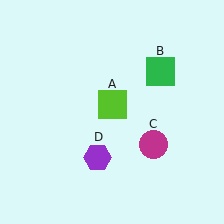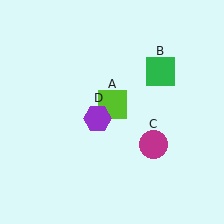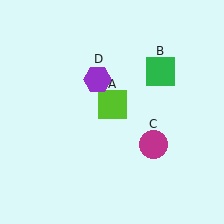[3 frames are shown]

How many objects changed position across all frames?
1 object changed position: purple hexagon (object D).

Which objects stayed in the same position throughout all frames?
Lime square (object A) and green square (object B) and magenta circle (object C) remained stationary.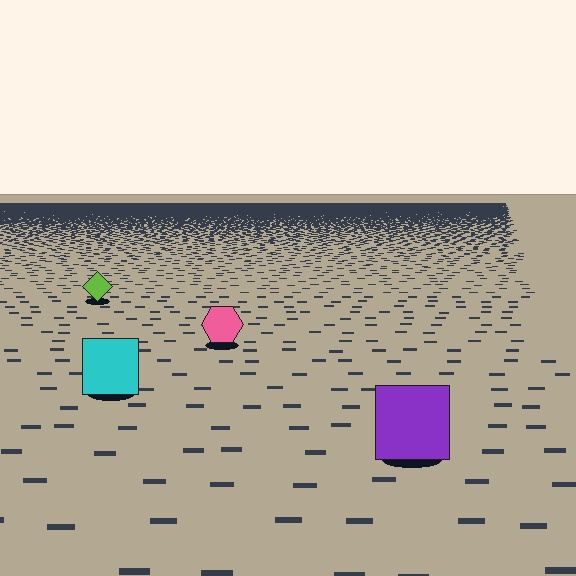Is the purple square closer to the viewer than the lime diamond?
Yes. The purple square is closer — you can tell from the texture gradient: the ground texture is coarser near it.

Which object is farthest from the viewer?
The lime diamond is farthest from the viewer. It appears smaller and the ground texture around it is denser.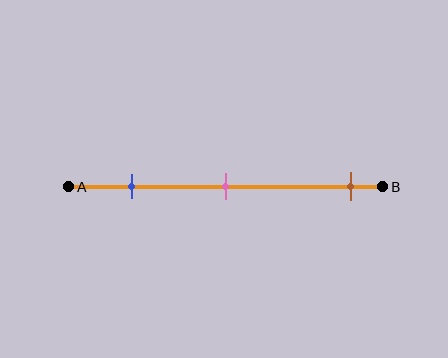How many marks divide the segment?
There are 3 marks dividing the segment.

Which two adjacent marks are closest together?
The blue and pink marks are the closest adjacent pair.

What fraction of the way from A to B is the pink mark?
The pink mark is approximately 50% (0.5) of the way from A to B.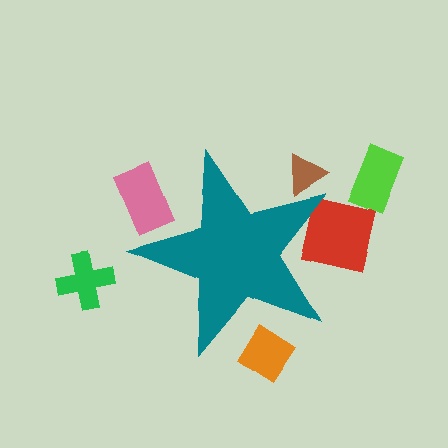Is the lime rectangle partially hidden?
No, the lime rectangle is fully visible.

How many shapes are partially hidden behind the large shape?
4 shapes are partially hidden.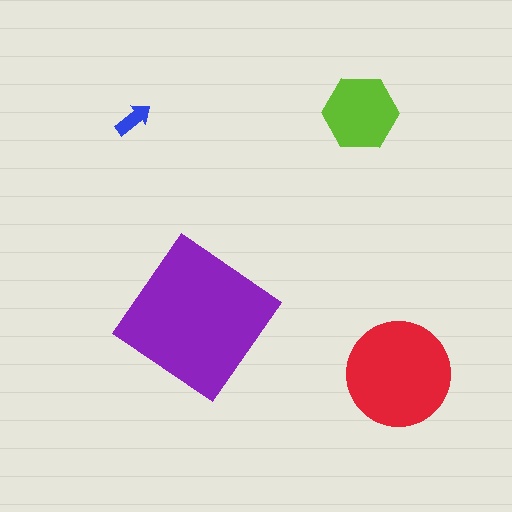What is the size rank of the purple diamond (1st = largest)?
1st.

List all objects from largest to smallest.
The purple diamond, the red circle, the lime hexagon, the blue arrow.